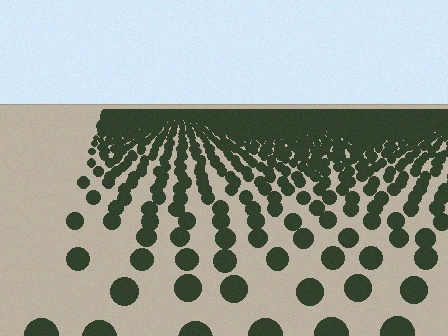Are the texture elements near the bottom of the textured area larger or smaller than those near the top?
Larger. Near the bottom, elements are closer to the viewer and appear at a bigger on-screen size.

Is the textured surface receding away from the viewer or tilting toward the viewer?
The surface is receding away from the viewer. Texture elements get smaller and denser toward the top.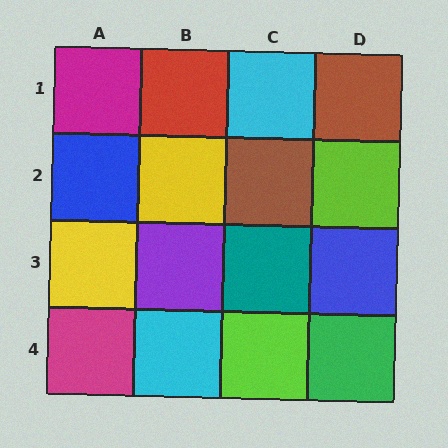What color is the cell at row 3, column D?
Blue.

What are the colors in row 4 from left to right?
Magenta, cyan, lime, green.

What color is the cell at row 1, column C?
Cyan.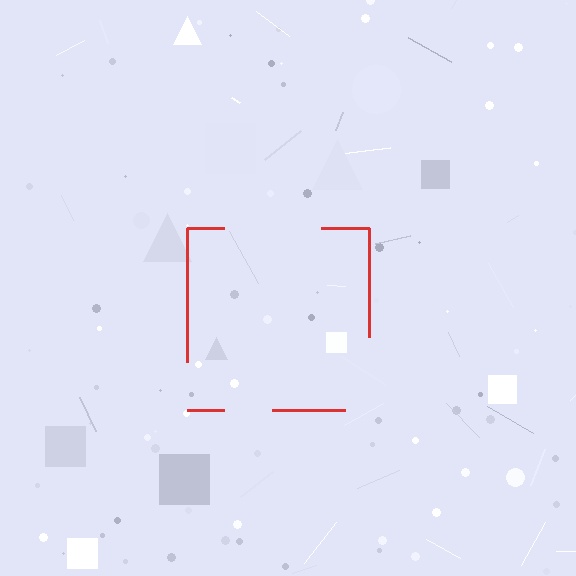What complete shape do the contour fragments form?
The contour fragments form a square.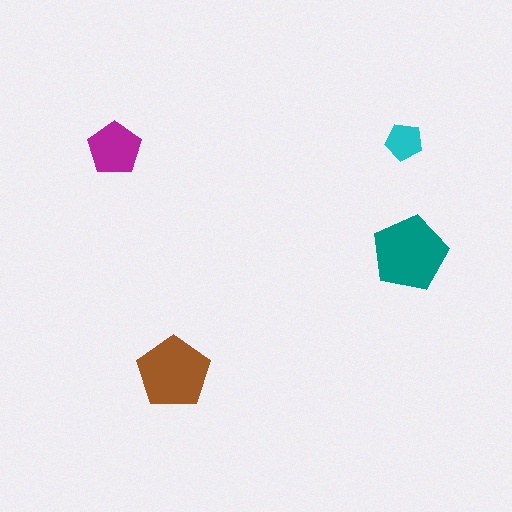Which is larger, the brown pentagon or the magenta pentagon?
The brown one.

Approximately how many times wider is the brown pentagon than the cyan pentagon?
About 2 times wider.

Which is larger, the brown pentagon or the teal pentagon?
The teal one.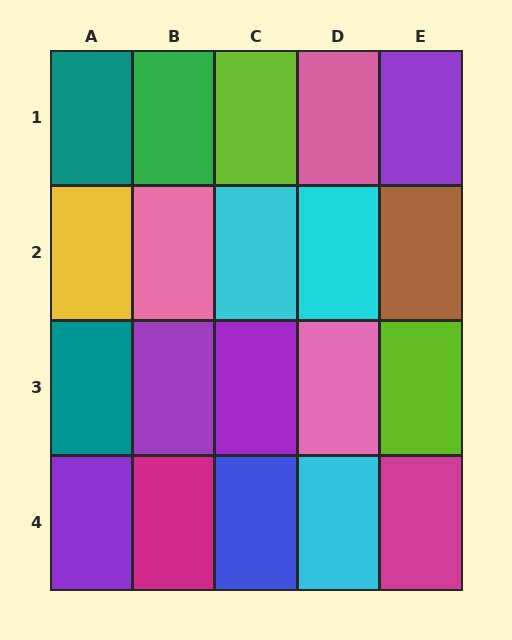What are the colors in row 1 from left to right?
Teal, green, lime, pink, purple.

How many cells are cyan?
3 cells are cyan.